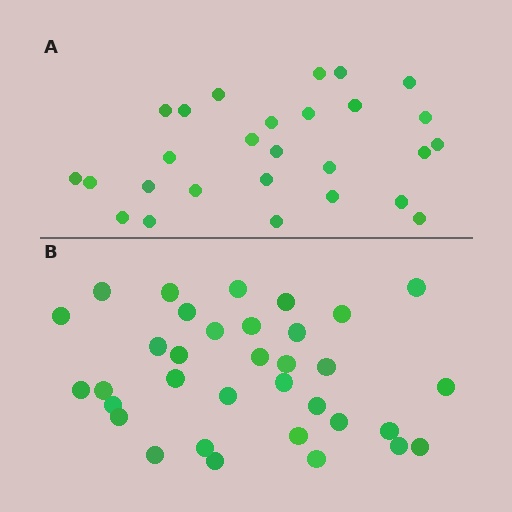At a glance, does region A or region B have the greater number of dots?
Region B (the bottom region) has more dots.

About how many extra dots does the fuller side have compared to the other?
Region B has roughly 8 or so more dots than region A.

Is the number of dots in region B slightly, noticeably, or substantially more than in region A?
Region B has noticeably more, but not dramatically so. The ratio is roughly 1.3 to 1.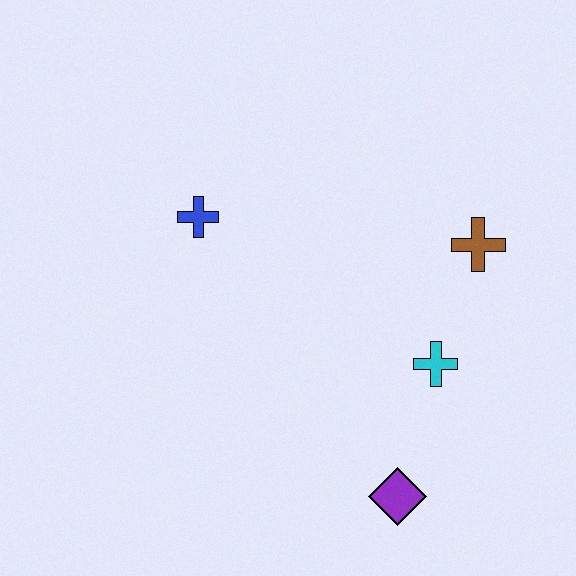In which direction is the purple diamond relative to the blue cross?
The purple diamond is below the blue cross.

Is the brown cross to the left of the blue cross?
No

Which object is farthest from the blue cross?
The purple diamond is farthest from the blue cross.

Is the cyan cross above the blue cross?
No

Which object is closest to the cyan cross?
The brown cross is closest to the cyan cross.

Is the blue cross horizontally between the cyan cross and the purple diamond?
No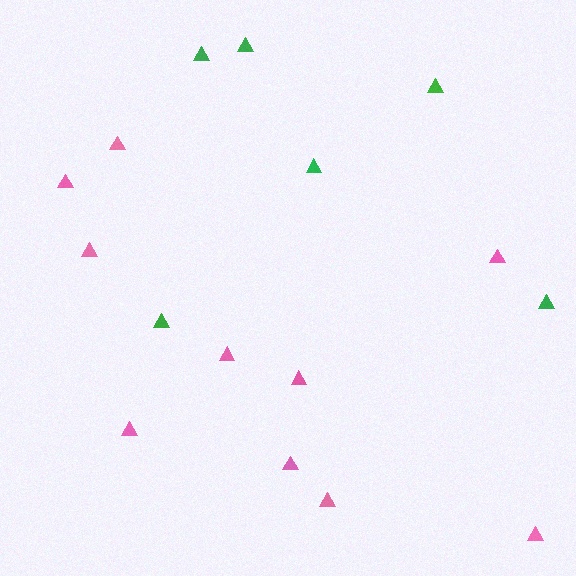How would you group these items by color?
There are 2 groups: one group of green triangles (6) and one group of pink triangles (10).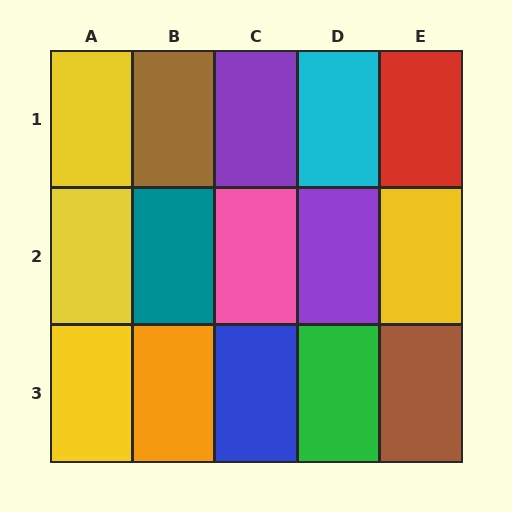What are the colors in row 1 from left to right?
Yellow, brown, purple, cyan, red.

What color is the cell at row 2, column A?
Yellow.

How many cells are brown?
2 cells are brown.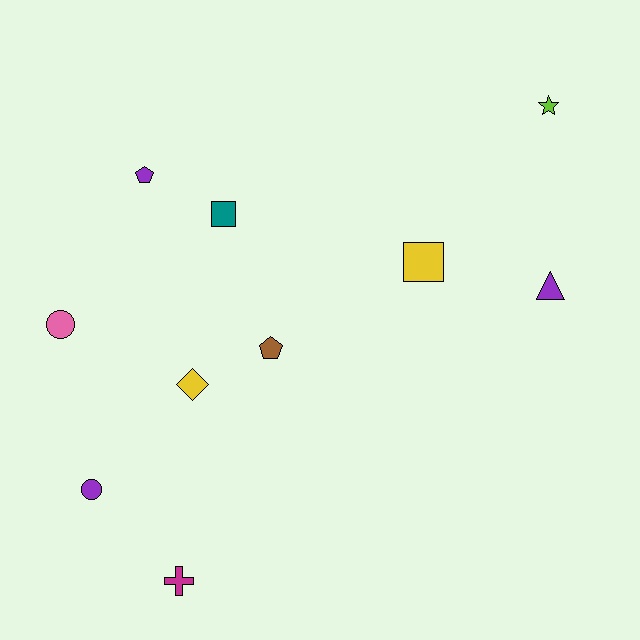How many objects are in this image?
There are 10 objects.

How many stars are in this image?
There is 1 star.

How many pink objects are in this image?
There is 1 pink object.